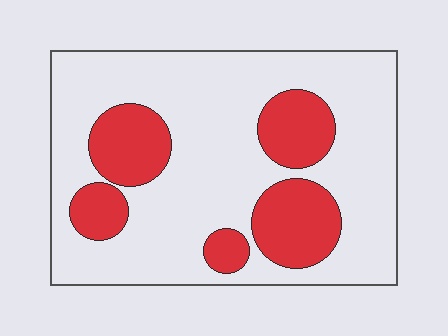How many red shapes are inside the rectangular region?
5.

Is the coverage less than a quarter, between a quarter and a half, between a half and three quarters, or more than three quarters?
Between a quarter and a half.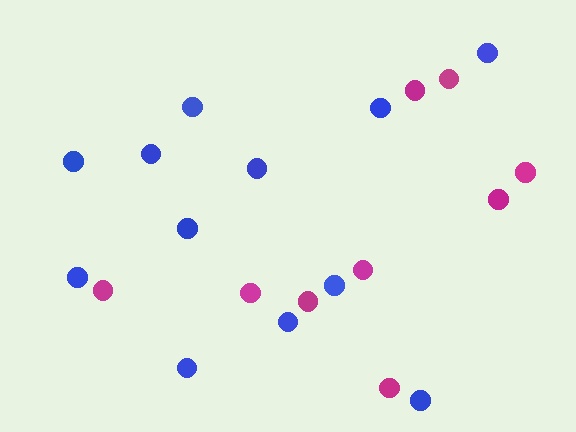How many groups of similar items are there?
There are 2 groups: one group of blue circles (12) and one group of magenta circles (9).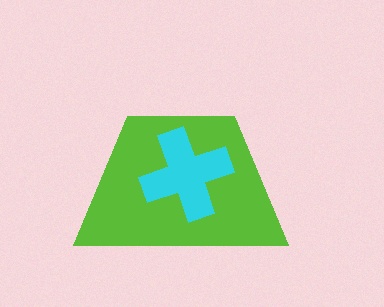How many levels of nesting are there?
2.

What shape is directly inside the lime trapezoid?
The cyan cross.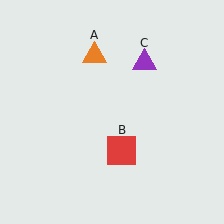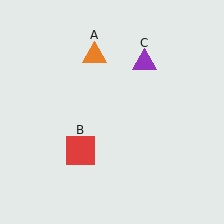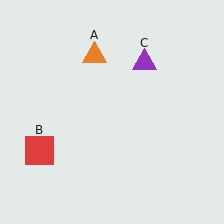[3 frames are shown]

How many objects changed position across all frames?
1 object changed position: red square (object B).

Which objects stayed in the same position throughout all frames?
Orange triangle (object A) and purple triangle (object C) remained stationary.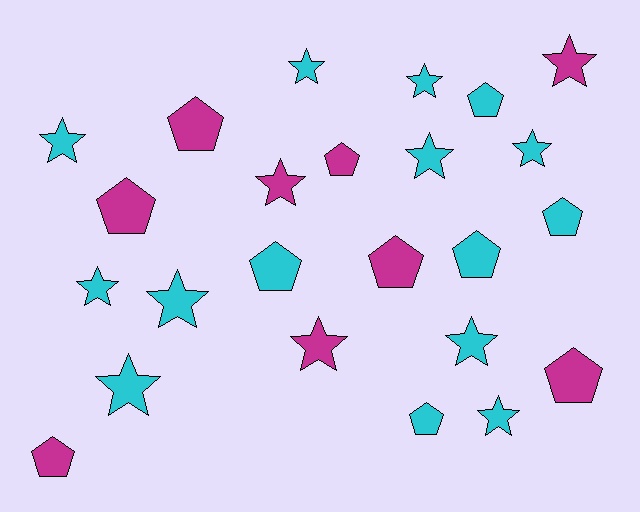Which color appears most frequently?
Cyan, with 15 objects.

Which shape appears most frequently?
Star, with 13 objects.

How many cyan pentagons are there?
There are 5 cyan pentagons.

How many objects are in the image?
There are 24 objects.